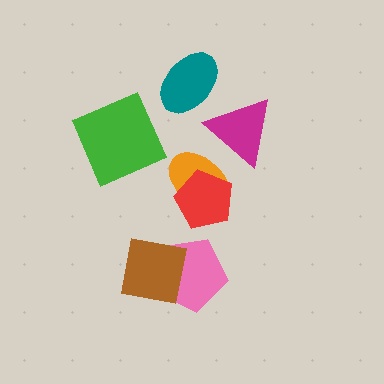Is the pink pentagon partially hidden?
Yes, it is partially covered by another shape.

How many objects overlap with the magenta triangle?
1 object overlaps with the magenta triangle.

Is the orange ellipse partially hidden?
Yes, it is partially covered by another shape.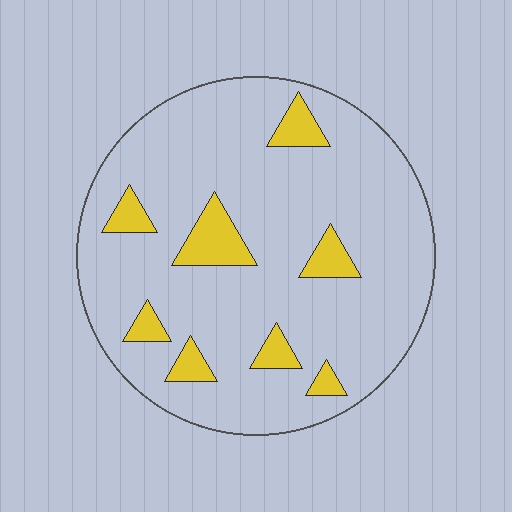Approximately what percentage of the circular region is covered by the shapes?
Approximately 15%.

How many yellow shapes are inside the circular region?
8.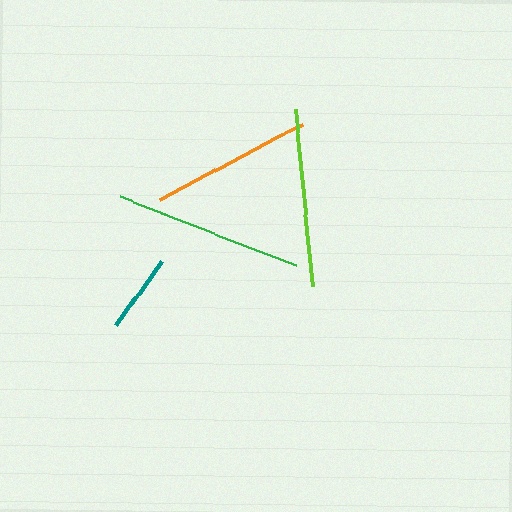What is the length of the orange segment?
The orange segment is approximately 161 pixels long.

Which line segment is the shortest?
The teal line is the shortest at approximately 80 pixels.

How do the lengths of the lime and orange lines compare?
The lime and orange lines are approximately the same length.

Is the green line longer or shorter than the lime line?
The green line is longer than the lime line.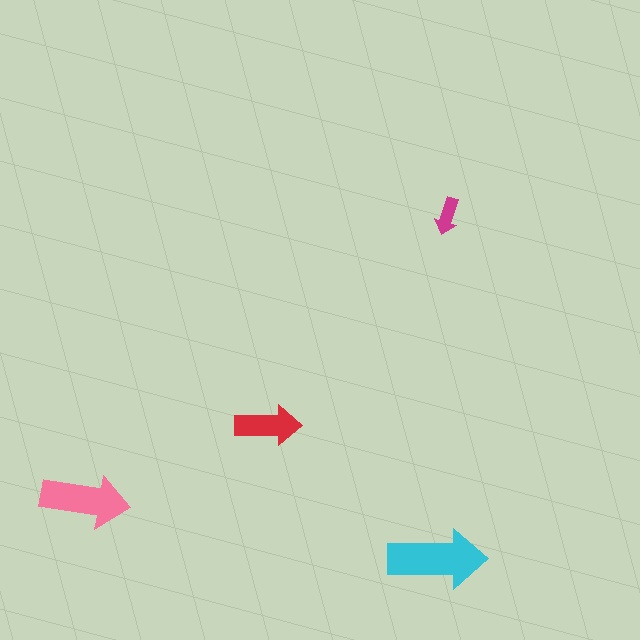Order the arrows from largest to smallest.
the cyan one, the pink one, the red one, the magenta one.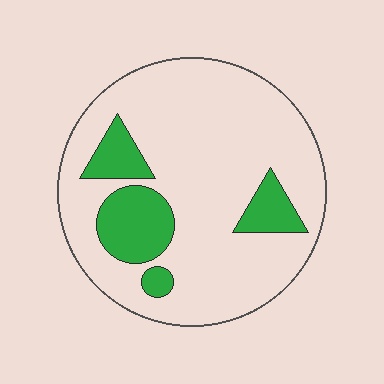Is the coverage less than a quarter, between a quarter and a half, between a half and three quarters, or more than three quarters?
Less than a quarter.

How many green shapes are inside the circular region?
4.